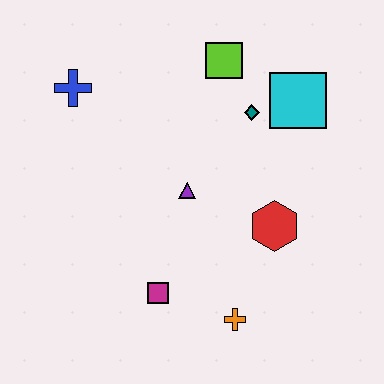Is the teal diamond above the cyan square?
No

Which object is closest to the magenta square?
The orange cross is closest to the magenta square.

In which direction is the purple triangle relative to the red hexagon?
The purple triangle is to the left of the red hexagon.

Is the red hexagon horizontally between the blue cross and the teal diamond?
No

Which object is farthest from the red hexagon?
The blue cross is farthest from the red hexagon.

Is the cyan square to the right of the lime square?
Yes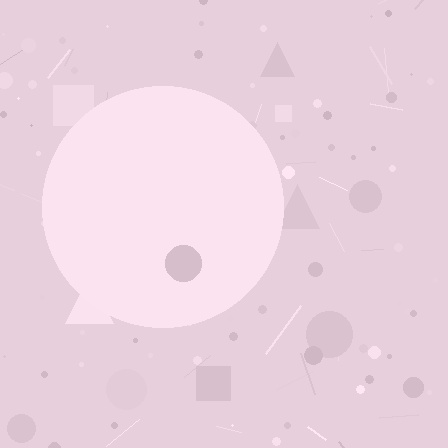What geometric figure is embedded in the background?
A circle is embedded in the background.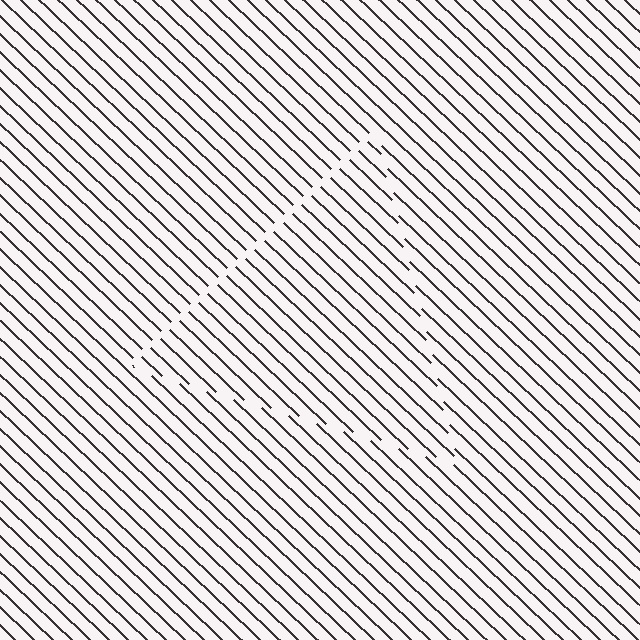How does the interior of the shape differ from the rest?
The interior of the shape contains the same grating, shifted by half a period — the contour is defined by the phase discontinuity where line-ends from the inner and outer gratings abut.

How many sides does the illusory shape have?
3 sides — the line-ends trace a triangle.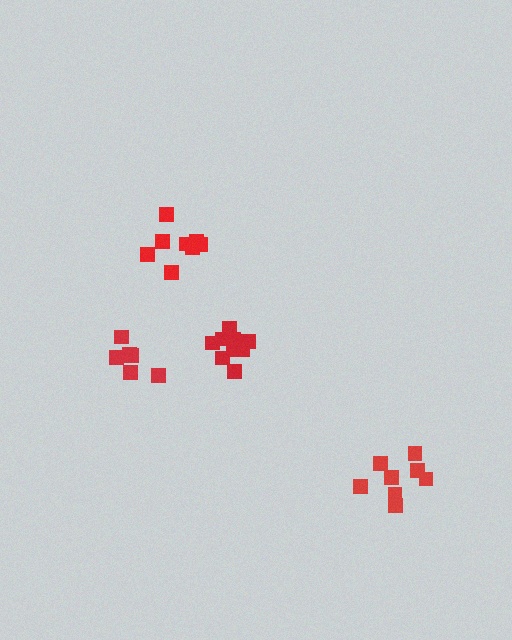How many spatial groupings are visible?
There are 4 spatial groupings.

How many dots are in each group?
Group 1: 8 dots, Group 2: 6 dots, Group 3: 9 dots, Group 4: 11 dots (34 total).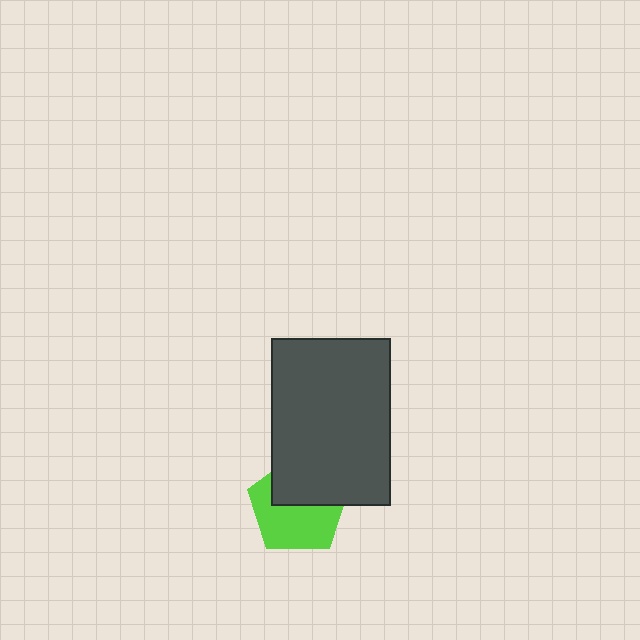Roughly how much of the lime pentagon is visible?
About half of it is visible (roughly 58%).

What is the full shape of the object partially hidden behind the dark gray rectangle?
The partially hidden object is a lime pentagon.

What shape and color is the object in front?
The object in front is a dark gray rectangle.